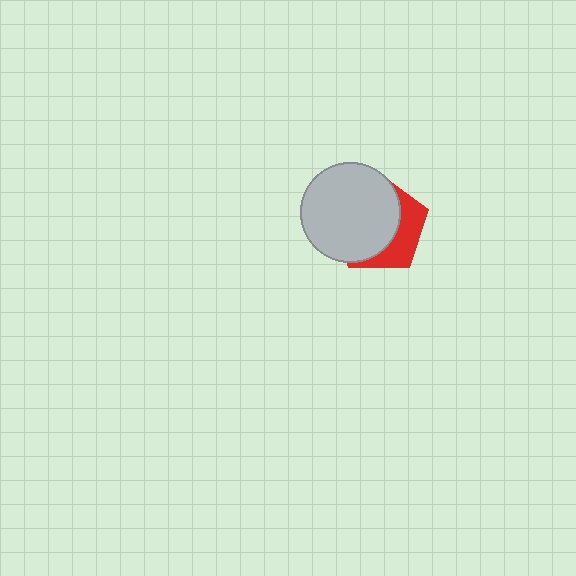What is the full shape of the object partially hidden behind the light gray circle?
The partially hidden object is a red pentagon.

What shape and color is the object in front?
The object in front is a light gray circle.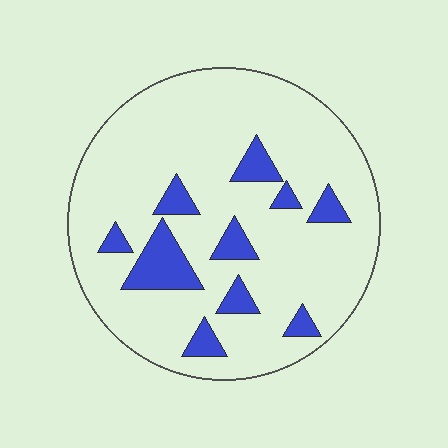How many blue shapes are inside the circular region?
10.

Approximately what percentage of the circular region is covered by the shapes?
Approximately 15%.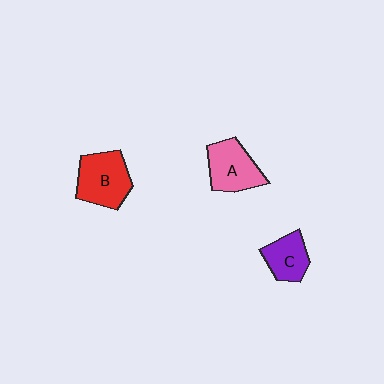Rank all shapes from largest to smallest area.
From largest to smallest: B (red), A (pink), C (purple).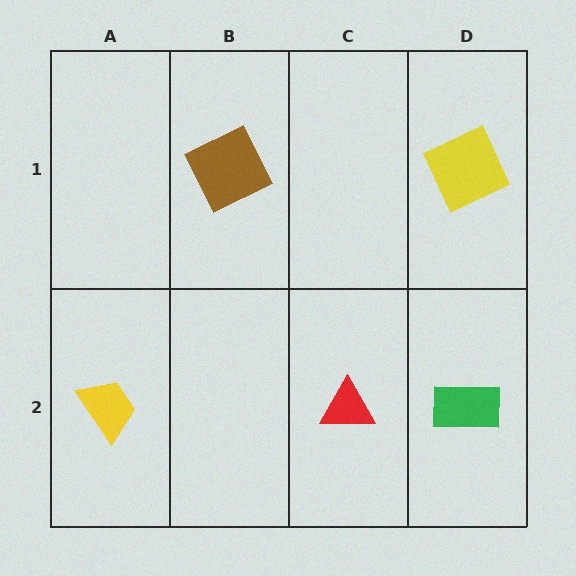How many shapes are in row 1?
2 shapes.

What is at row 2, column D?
A green rectangle.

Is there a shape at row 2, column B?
No, that cell is empty.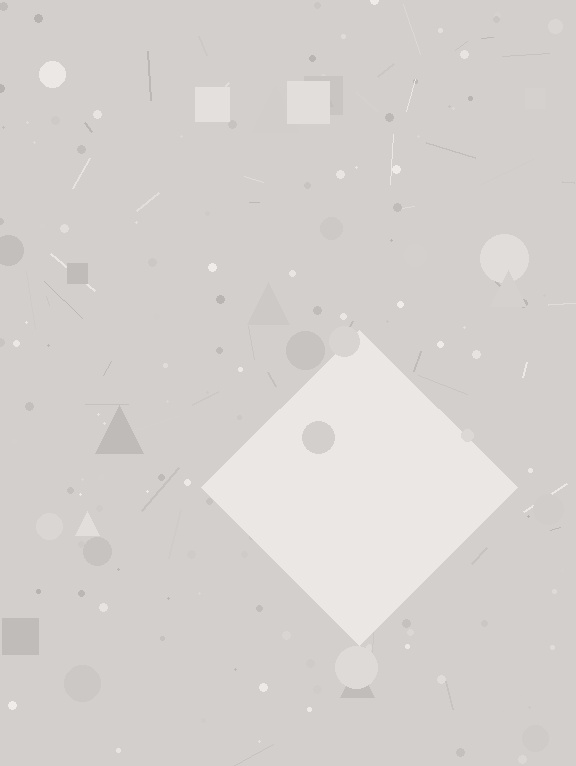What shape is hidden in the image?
A diamond is hidden in the image.